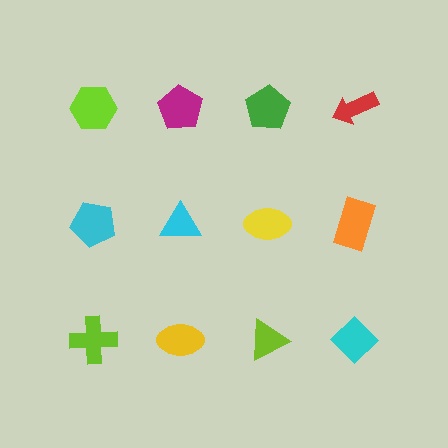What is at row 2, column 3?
A yellow ellipse.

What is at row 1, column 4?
A red arrow.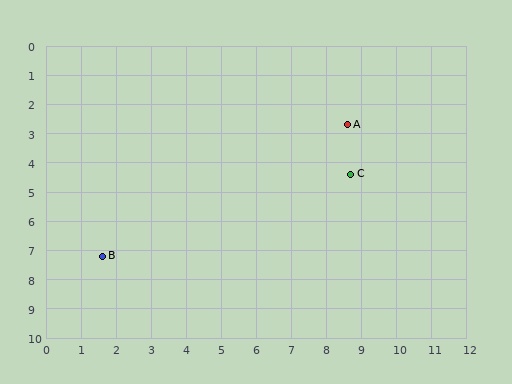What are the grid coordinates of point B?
Point B is at approximately (1.6, 7.2).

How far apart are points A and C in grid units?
Points A and C are about 1.7 grid units apart.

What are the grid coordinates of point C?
Point C is at approximately (8.7, 4.4).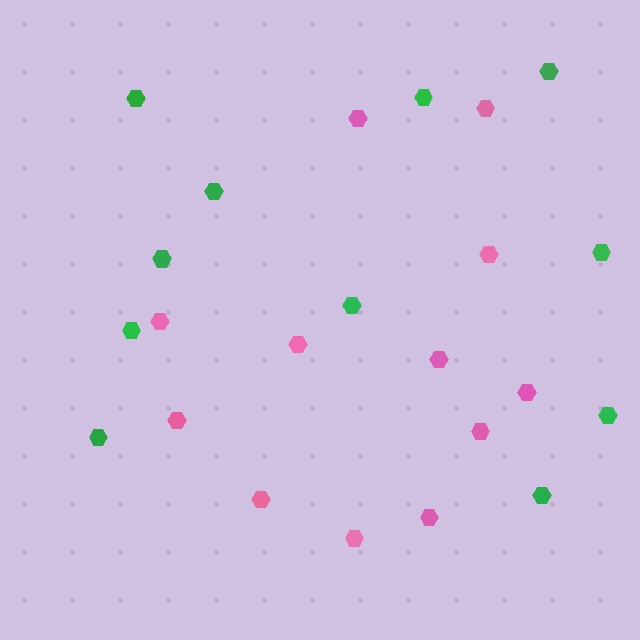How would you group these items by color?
There are 2 groups: one group of pink hexagons (12) and one group of green hexagons (11).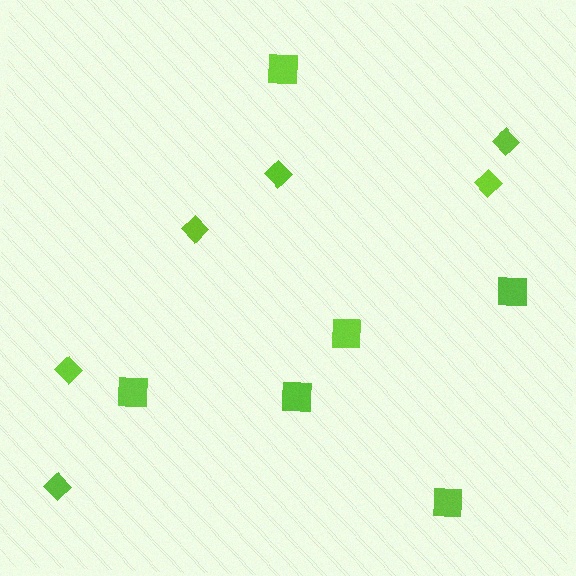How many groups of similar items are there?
There are 2 groups: one group of diamonds (6) and one group of squares (6).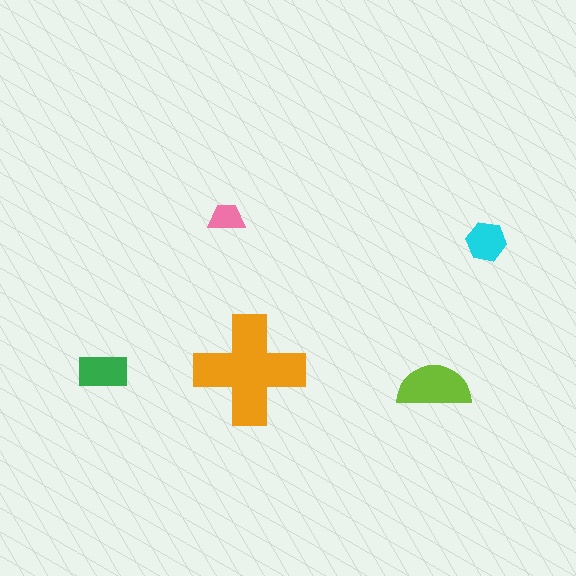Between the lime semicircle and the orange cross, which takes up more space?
The orange cross.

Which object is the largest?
The orange cross.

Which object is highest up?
The pink trapezoid is topmost.